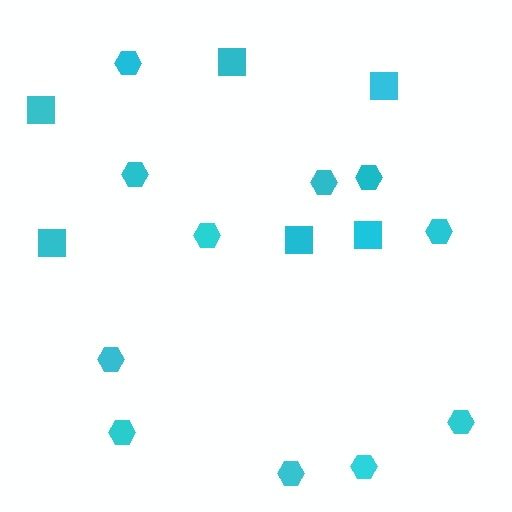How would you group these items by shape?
There are 2 groups: one group of squares (6) and one group of hexagons (11).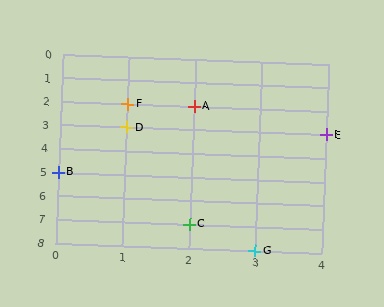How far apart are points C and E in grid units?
Points C and E are 2 columns and 4 rows apart (about 4.5 grid units diagonally).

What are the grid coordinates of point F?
Point F is at grid coordinates (1, 2).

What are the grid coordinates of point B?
Point B is at grid coordinates (0, 5).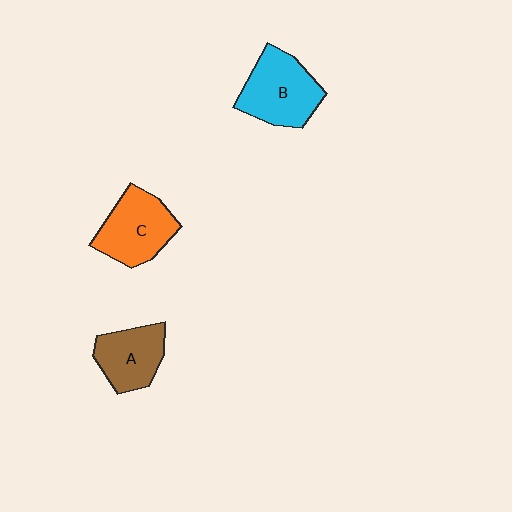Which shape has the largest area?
Shape B (cyan).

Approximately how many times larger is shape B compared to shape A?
Approximately 1.3 times.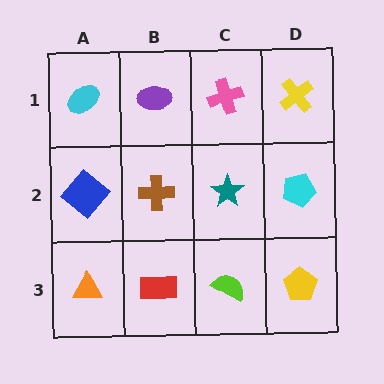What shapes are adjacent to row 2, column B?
A purple ellipse (row 1, column B), a red rectangle (row 3, column B), a blue diamond (row 2, column A), a teal star (row 2, column C).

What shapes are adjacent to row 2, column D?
A yellow cross (row 1, column D), a yellow pentagon (row 3, column D), a teal star (row 2, column C).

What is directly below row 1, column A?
A blue diamond.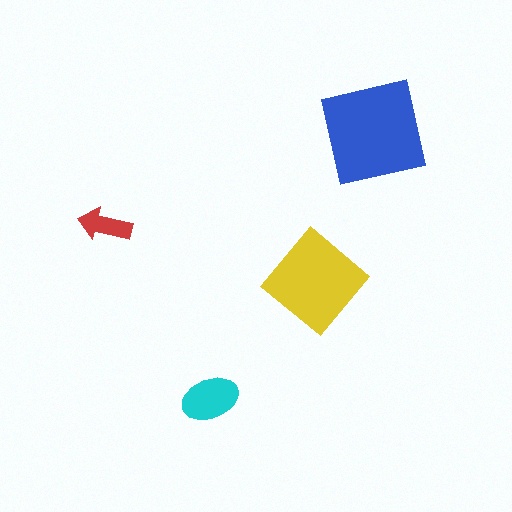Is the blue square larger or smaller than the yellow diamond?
Larger.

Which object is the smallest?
The red arrow.